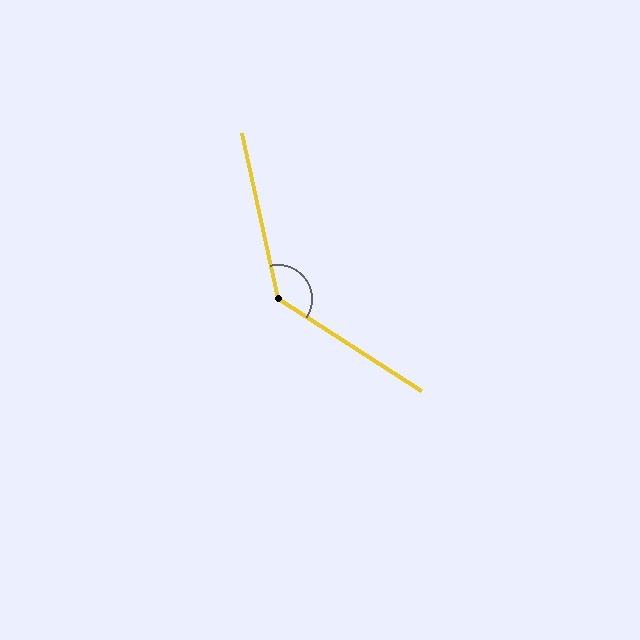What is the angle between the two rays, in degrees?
Approximately 135 degrees.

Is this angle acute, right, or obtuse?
It is obtuse.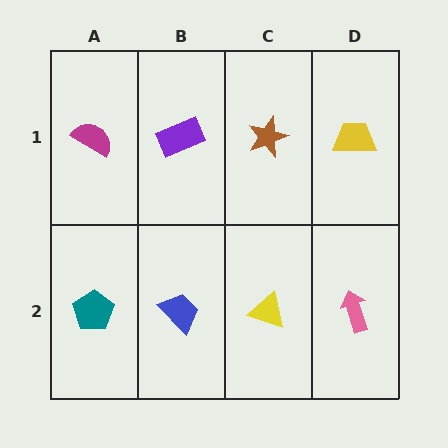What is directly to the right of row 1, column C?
A yellow trapezoid.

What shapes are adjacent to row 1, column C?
A yellow triangle (row 2, column C), a purple rectangle (row 1, column B), a yellow trapezoid (row 1, column D).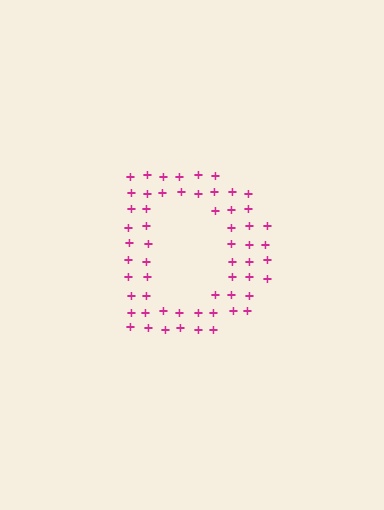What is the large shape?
The large shape is the letter D.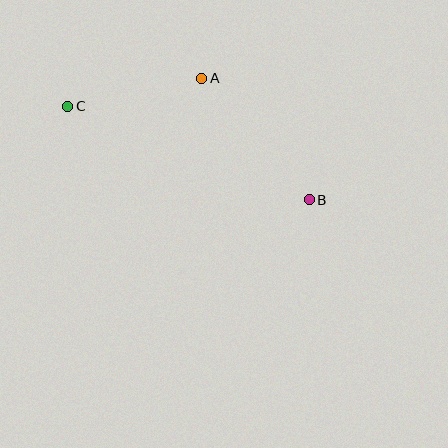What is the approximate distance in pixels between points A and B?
The distance between A and B is approximately 162 pixels.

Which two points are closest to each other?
Points A and C are closest to each other.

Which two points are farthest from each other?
Points B and C are farthest from each other.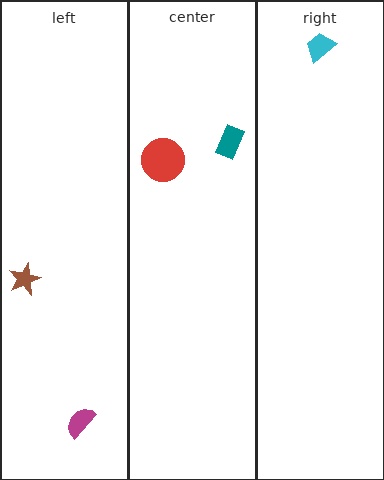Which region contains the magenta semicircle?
The left region.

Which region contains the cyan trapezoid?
The right region.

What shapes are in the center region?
The red circle, the teal rectangle.